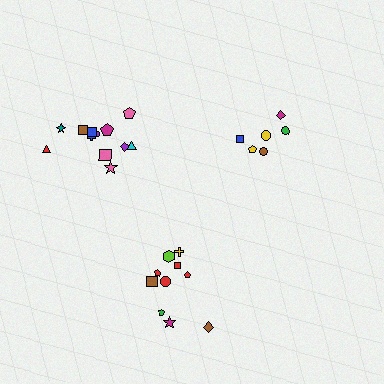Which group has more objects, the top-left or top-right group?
The top-left group.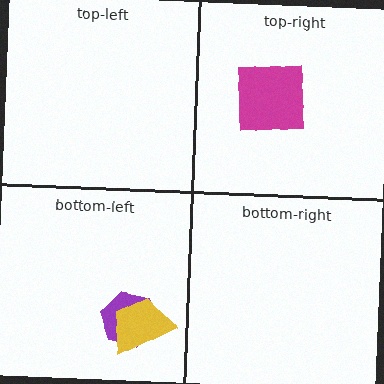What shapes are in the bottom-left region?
The purple hexagon, the yellow trapezoid.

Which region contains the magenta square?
The top-right region.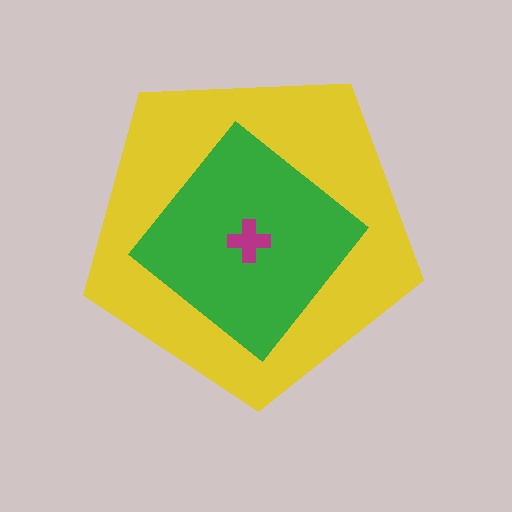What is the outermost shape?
The yellow pentagon.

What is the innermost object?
The magenta cross.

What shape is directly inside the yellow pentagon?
The green diamond.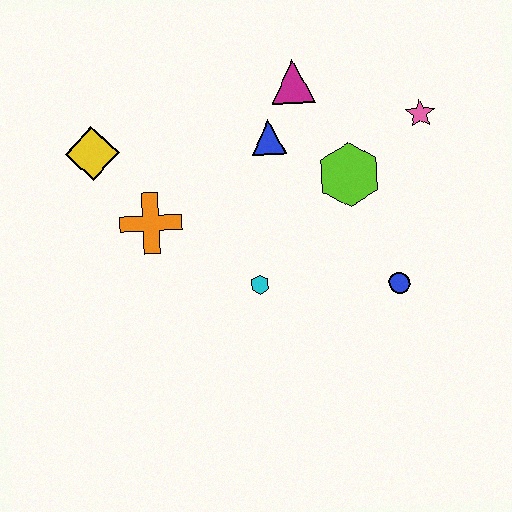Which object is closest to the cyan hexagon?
The orange cross is closest to the cyan hexagon.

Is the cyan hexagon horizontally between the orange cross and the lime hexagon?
Yes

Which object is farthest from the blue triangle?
The blue circle is farthest from the blue triangle.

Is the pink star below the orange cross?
No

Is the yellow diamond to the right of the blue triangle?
No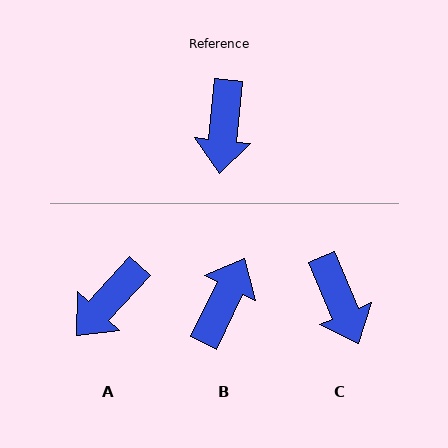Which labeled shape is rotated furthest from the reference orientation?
B, about 160 degrees away.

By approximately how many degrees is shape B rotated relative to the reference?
Approximately 160 degrees counter-clockwise.